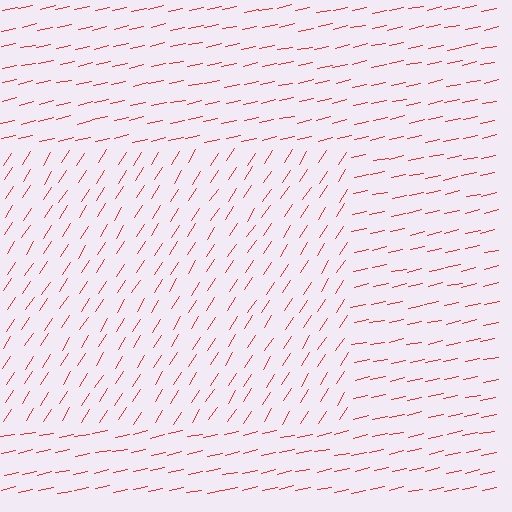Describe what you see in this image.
The image is filled with small red line segments. A rectangle region in the image has lines oriented differently from the surrounding lines, creating a visible texture boundary.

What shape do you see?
I see a rectangle.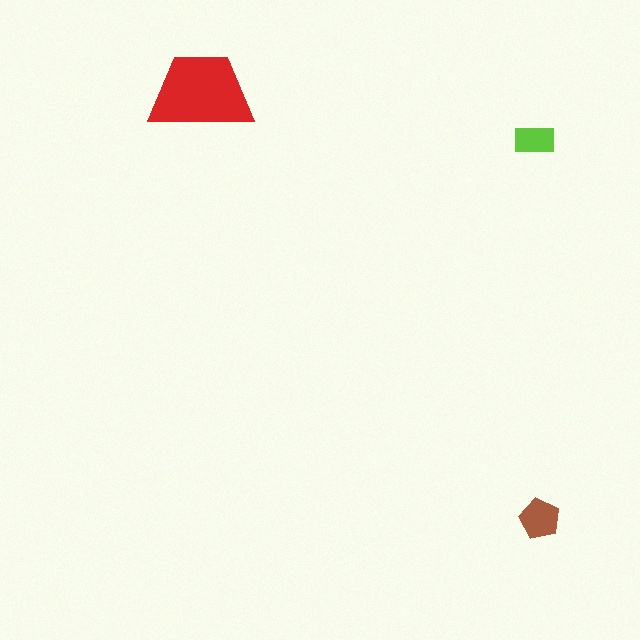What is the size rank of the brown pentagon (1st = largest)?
2nd.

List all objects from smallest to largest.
The lime rectangle, the brown pentagon, the red trapezoid.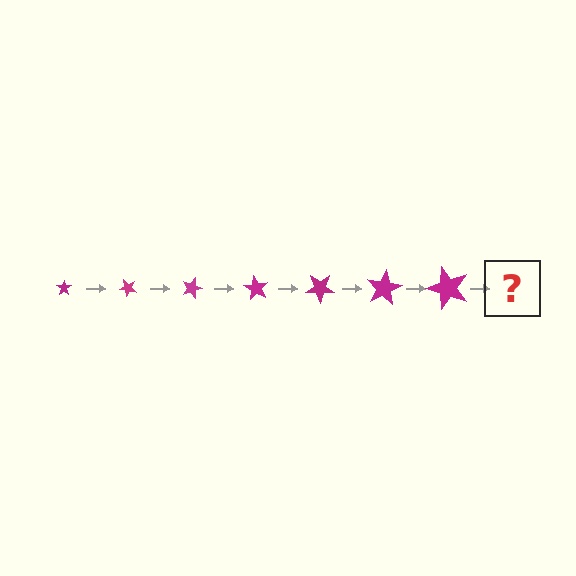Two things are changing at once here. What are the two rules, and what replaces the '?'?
The two rules are that the star grows larger each step and it rotates 45 degrees each step. The '?' should be a star, larger than the previous one and rotated 315 degrees from the start.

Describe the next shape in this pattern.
It should be a star, larger than the previous one and rotated 315 degrees from the start.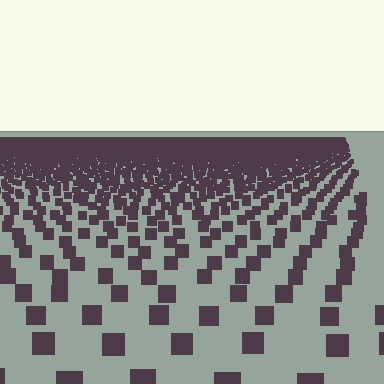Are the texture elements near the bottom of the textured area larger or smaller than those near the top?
Larger. Near the bottom, elements are closer to the viewer and appear at a bigger on-screen size.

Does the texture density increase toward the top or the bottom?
Density increases toward the top.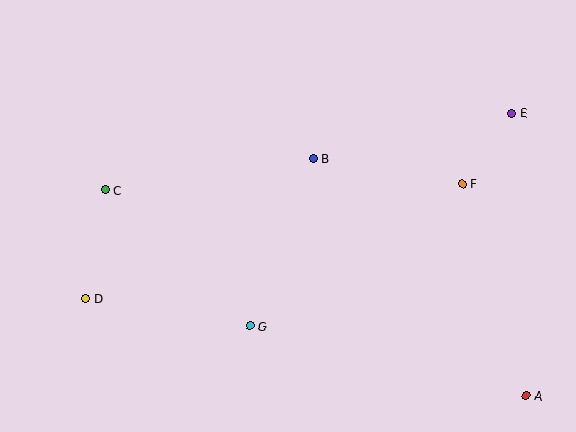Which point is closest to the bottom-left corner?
Point D is closest to the bottom-left corner.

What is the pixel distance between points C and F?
The distance between C and F is 357 pixels.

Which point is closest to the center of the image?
Point B at (313, 159) is closest to the center.